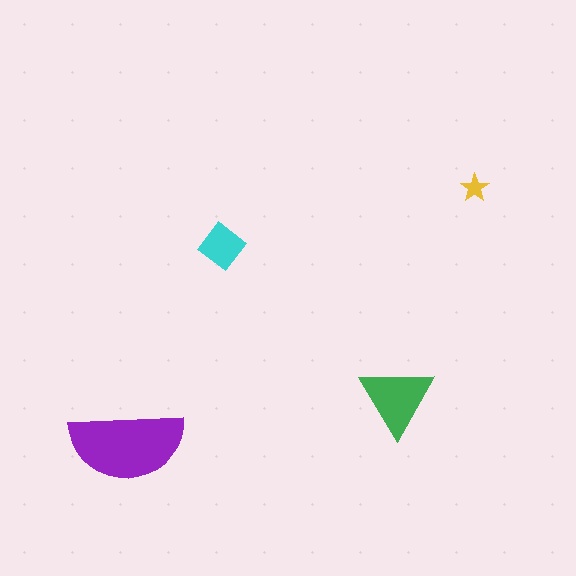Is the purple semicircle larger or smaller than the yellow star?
Larger.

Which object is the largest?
The purple semicircle.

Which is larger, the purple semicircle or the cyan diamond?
The purple semicircle.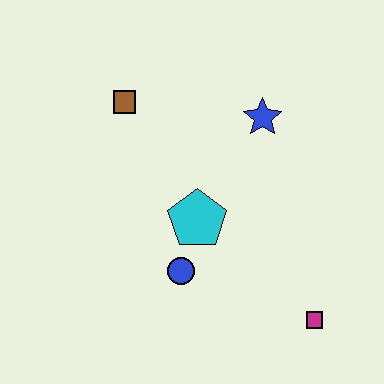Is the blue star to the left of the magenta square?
Yes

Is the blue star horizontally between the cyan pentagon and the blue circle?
No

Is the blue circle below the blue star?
Yes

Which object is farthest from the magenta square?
The brown square is farthest from the magenta square.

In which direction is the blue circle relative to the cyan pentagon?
The blue circle is below the cyan pentagon.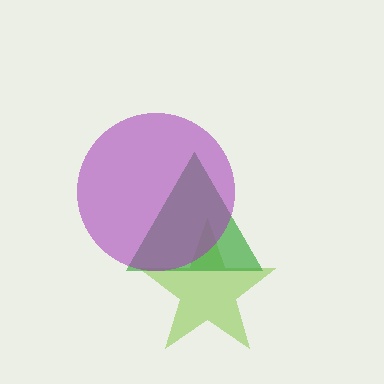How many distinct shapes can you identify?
There are 3 distinct shapes: a lime star, a green triangle, a purple circle.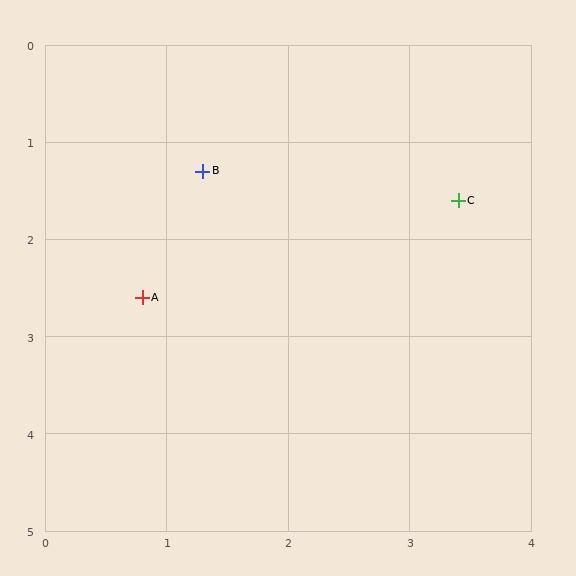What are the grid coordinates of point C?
Point C is at approximately (3.4, 1.6).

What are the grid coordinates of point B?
Point B is at approximately (1.3, 1.3).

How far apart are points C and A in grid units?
Points C and A are about 2.8 grid units apart.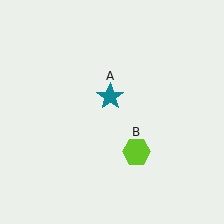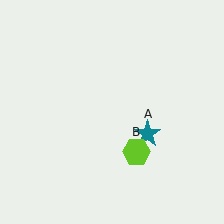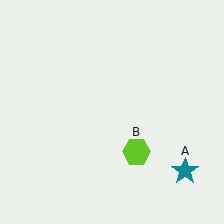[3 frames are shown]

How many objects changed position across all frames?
1 object changed position: teal star (object A).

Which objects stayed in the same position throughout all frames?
Lime hexagon (object B) remained stationary.